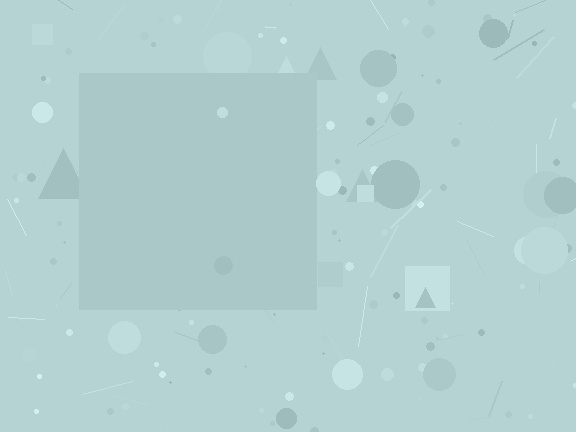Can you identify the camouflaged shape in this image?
The camouflaged shape is a square.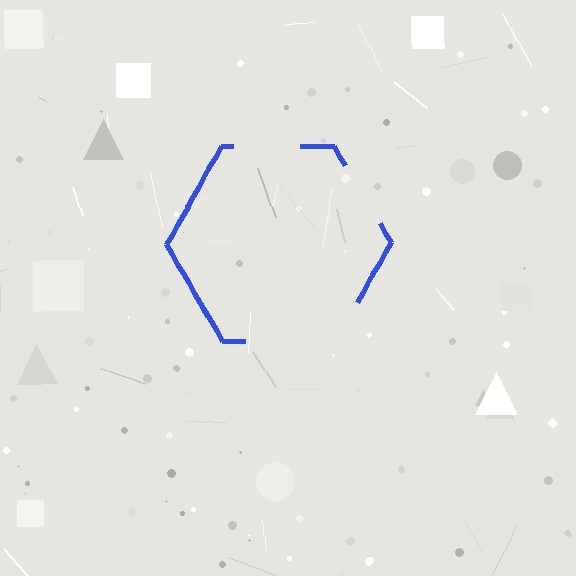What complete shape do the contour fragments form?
The contour fragments form a hexagon.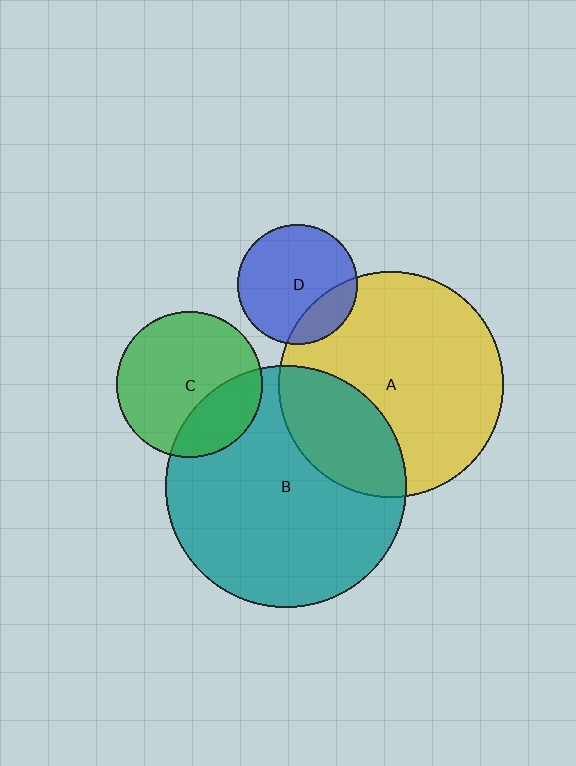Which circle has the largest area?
Circle B (teal).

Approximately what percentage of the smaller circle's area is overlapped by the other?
Approximately 30%.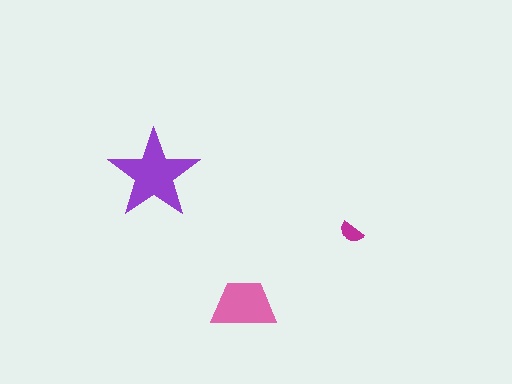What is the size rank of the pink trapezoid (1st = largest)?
2nd.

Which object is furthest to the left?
The purple star is leftmost.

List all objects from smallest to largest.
The magenta semicircle, the pink trapezoid, the purple star.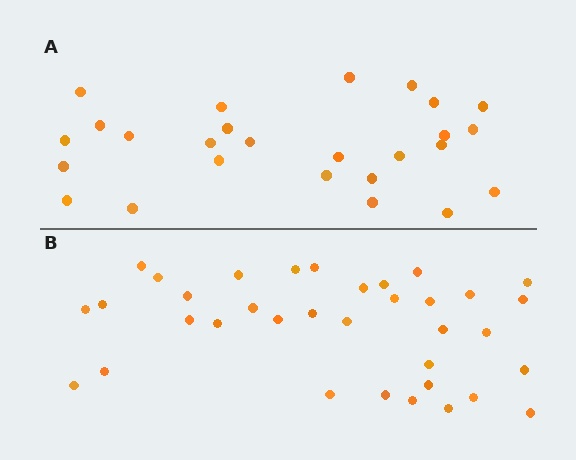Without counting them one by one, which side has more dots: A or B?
Region B (the bottom region) has more dots.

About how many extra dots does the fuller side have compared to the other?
Region B has roughly 8 or so more dots than region A.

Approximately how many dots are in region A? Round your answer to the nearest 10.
About 30 dots. (The exact count is 26, which rounds to 30.)